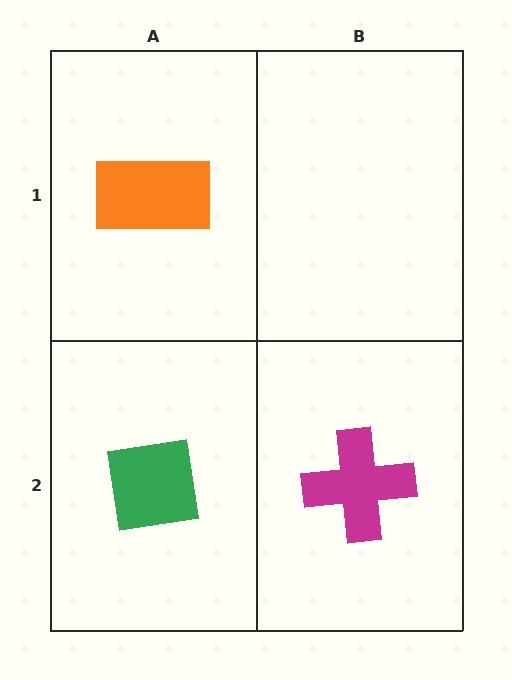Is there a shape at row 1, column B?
No, that cell is empty.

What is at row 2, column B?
A magenta cross.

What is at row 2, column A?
A green square.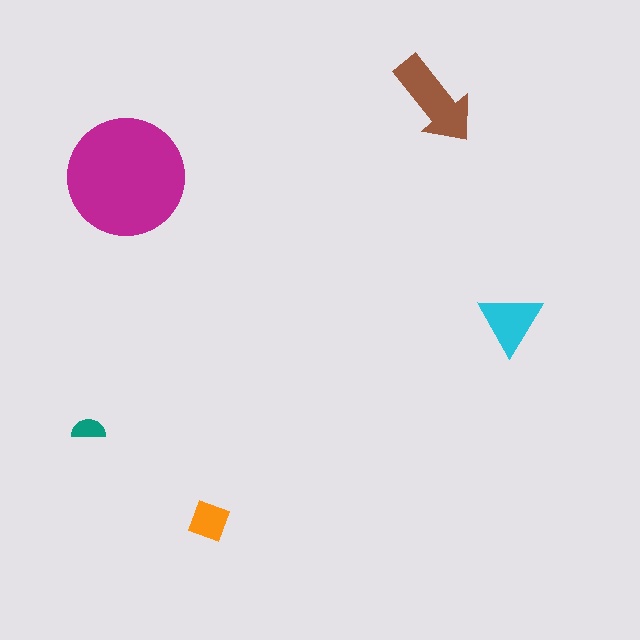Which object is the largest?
The magenta circle.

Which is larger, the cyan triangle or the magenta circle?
The magenta circle.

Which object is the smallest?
The teal semicircle.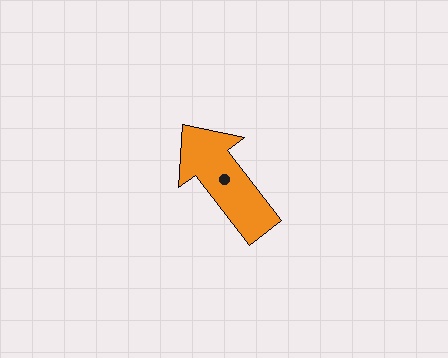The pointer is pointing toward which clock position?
Roughly 11 o'clock.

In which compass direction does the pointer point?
Northwest.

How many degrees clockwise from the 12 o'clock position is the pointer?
Approximately 323 degrees.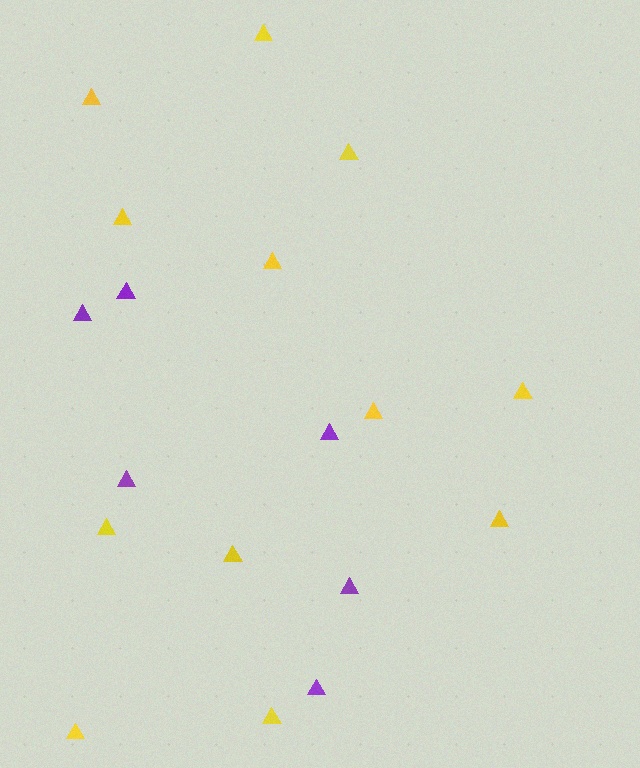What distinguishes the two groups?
There are 2 groups: one group of yellow triangles (12) and one group of purple triangles (6).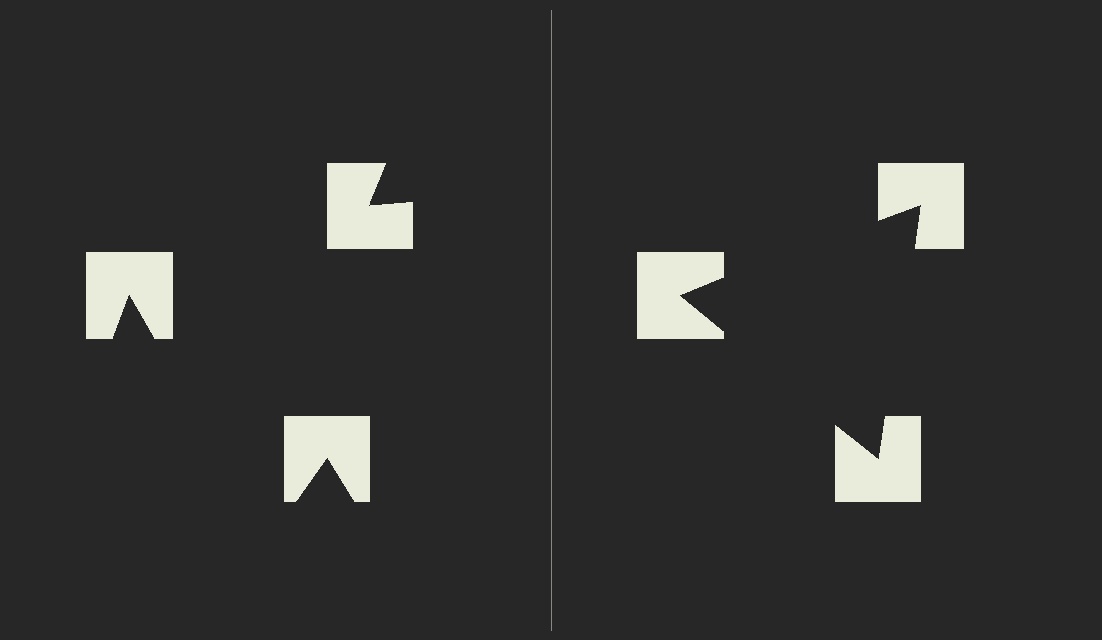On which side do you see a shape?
An illusory triangle appears on the right side. On the left side the wedge cuts are rotated, so no coherent shape forms.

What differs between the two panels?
The notched squares are positioned identically on both sides; only the wedge orientations differ. On the right they align to a triangle; on the left they are misaligned.